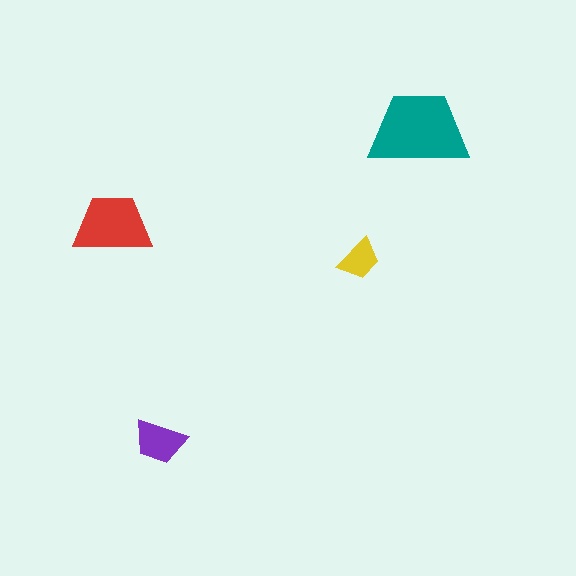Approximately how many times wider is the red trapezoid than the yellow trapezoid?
About 2 times wider.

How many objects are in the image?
There are 4 objects in the image.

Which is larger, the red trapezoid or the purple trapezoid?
The red one.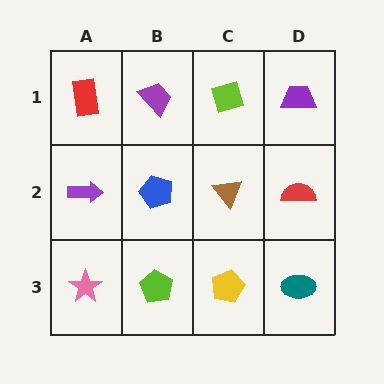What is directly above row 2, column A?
A red rectangle.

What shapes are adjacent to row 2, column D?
A purple trapezoid (row 1, column D), a teal ellipse (row 3, column D), a brown triangle (row 2, column C).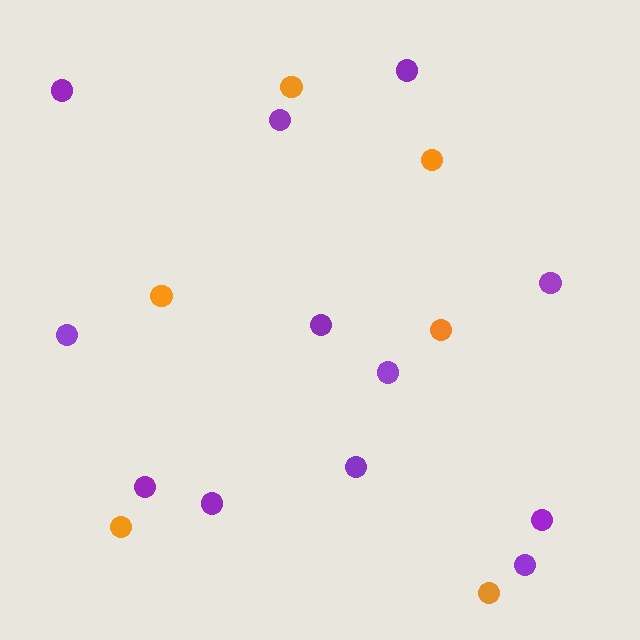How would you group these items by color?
There are 2 groups: one group of orange circles (6) and one group of purple circles (12).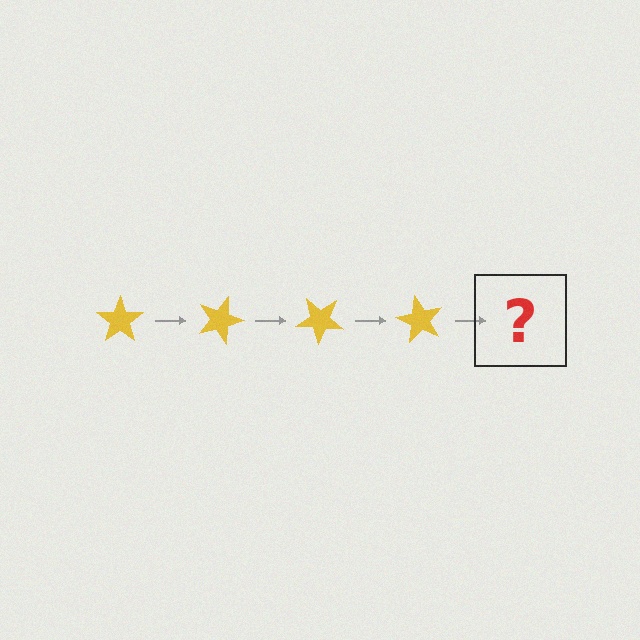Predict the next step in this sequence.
The next step is a yellow star rotated 80 degrees.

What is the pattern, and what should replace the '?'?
The pattern is that the star rotates 20 degrees each step. The '?' should be a yellow star rotated 80 degrees.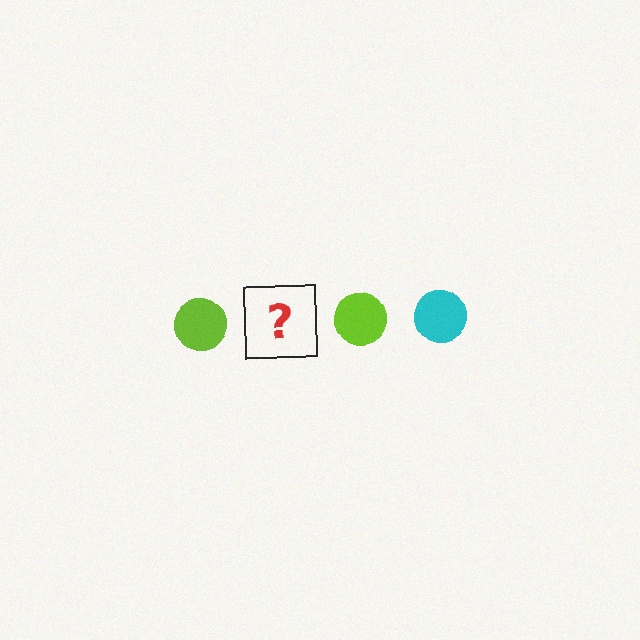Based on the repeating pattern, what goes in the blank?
The blank should be a cyan circle.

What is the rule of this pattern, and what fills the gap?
The rule is that the pattern cycles through lime, cyan circles. The gap should be filled with a cyan circle.